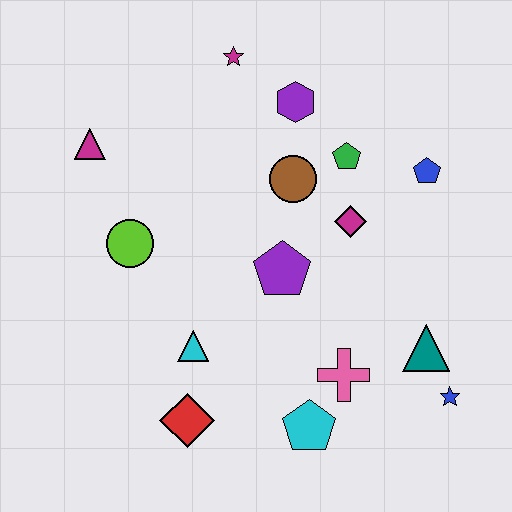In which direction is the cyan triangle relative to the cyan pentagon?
The cyan triangle is to the left of the cyan pentagon.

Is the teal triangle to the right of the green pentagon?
Yes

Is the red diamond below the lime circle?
Yes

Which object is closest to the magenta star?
The purple hexagon is closest to the magenta star.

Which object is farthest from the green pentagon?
The red diamond is farthest from the green pentagon.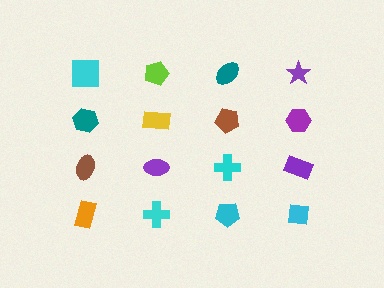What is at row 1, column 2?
A lime pentagon.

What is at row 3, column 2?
A purple ellipse.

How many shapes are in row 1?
4 shapes.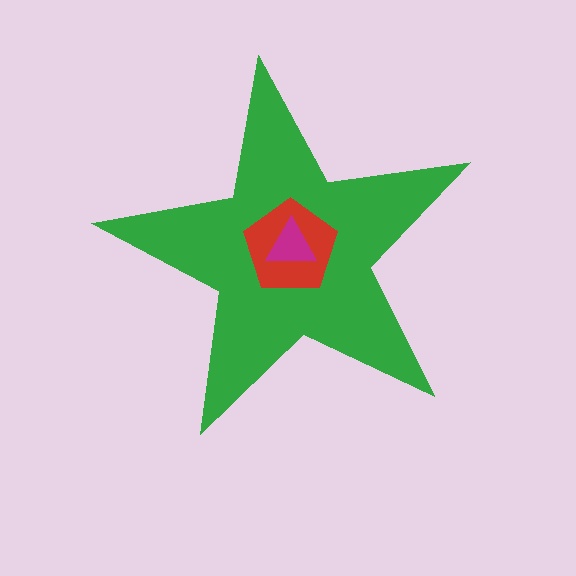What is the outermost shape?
The green star.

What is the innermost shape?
The magenta triangle.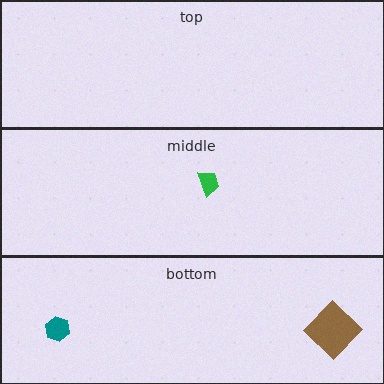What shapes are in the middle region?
The green trapezoid.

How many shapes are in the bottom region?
2.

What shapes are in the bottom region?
The teal hexagon, the brown diamond.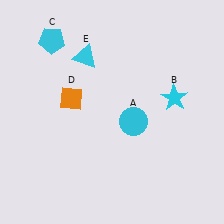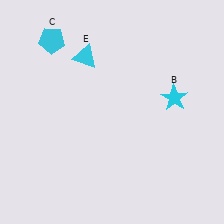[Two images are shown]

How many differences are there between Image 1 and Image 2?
There are 2 differences between the two images.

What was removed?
The cyan circle (A), the orange diamond (D) were removed in Image 2.